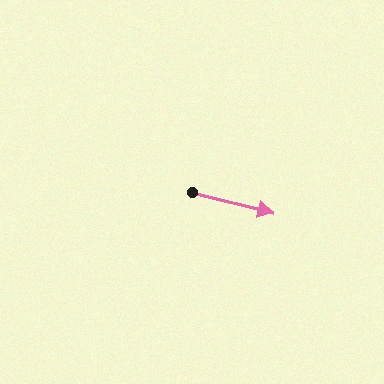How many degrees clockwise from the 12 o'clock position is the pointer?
Approximately 104 degrees.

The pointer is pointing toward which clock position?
Roughly 3 o'clock.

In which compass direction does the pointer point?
East.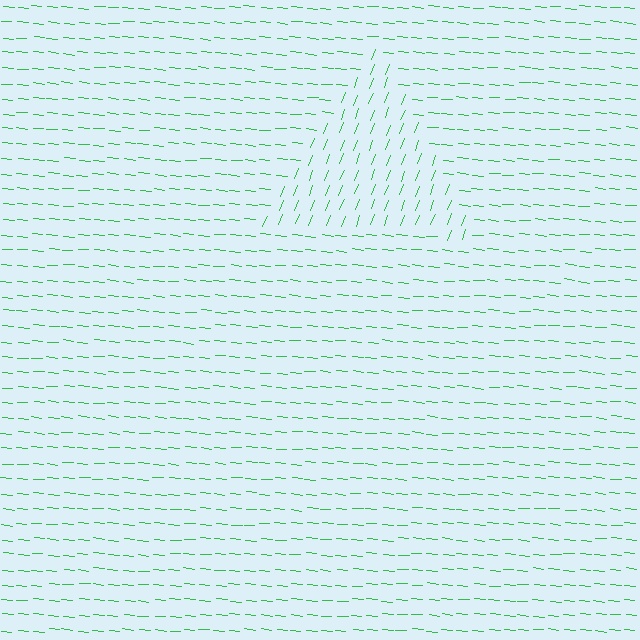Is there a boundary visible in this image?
Yes, there is a texture boundary formed by a change in line orientation.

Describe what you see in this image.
The image is filled with small green line segments. A triangle region in the image has lines oriented differently from the surrounding lines, creating a visible texture boundary.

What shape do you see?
I see a triangle.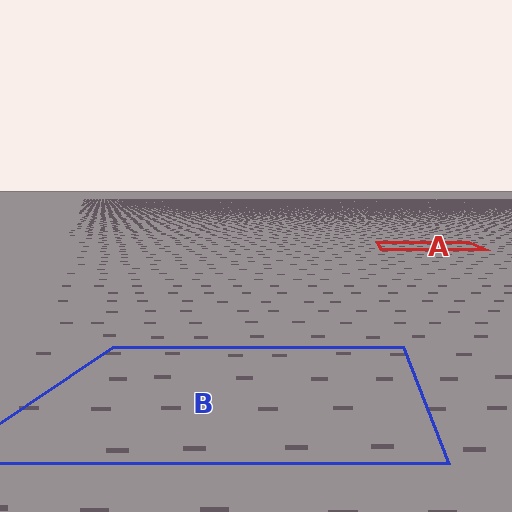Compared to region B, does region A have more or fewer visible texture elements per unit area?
Region A has more texture elements per unit area — they are packed more densely because it is farther away.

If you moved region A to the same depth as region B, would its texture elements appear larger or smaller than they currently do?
They would appear larger. At a closer depth, the same texture elements are projected at a bigger on-screen size.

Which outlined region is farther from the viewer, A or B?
Region A is farther from the viewer — the texture elements inside it appear smaller and more densely packed.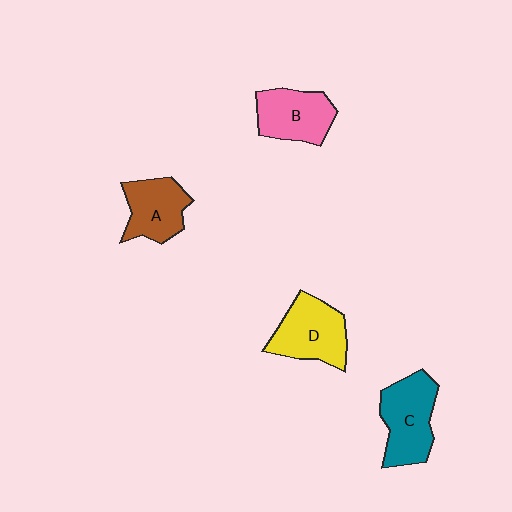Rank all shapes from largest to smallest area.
From largest to smallest: C (teal), D (yellow), B (pink), A (brown).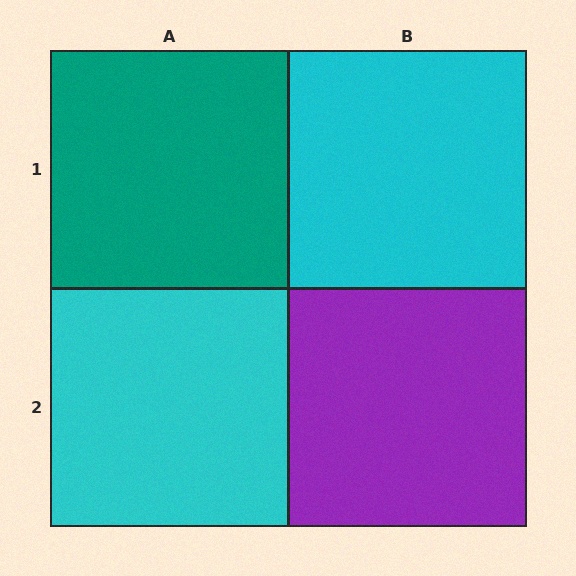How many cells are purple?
1 cell is purple.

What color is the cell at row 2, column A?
Cyan.